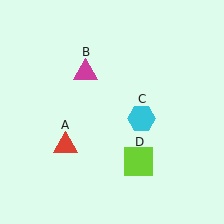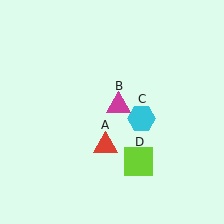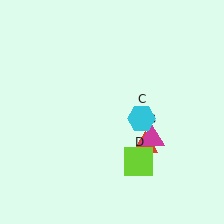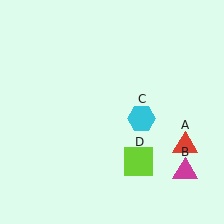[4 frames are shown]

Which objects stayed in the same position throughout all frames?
Cyan hexagon (object C) and lime square (object D) remained stationary.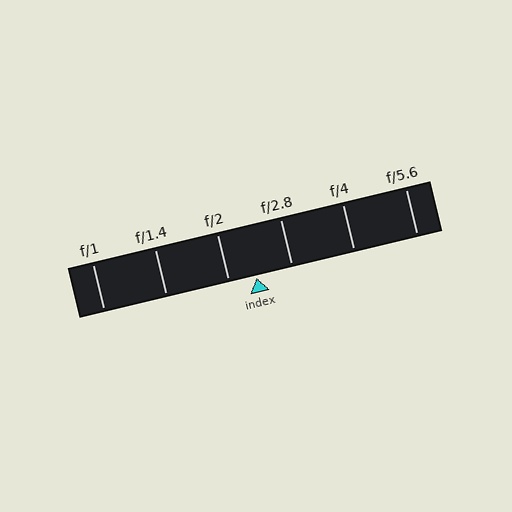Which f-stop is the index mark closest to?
The index mark is closest to f/2.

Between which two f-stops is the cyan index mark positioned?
The index mark is between f/2 and f/2.8.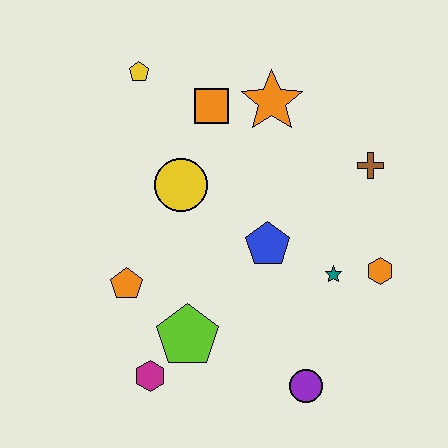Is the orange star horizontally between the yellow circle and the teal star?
Yes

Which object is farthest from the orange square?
The purple circle is farthest from the orange square.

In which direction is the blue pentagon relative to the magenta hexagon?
The blue pentagon is above the magenta hexagon.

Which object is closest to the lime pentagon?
The magenta hexagon is closest to the lime pentagon.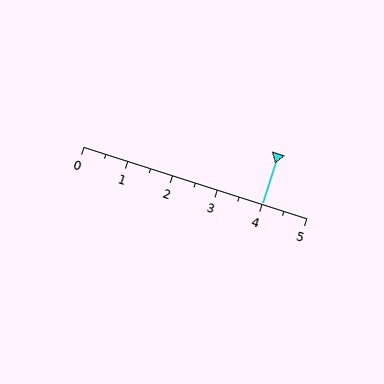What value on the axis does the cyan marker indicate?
The marker indicates approximately 4.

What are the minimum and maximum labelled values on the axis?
The axis runs from 0 to 5.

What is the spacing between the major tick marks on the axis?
The major ticks are spaced 1 apart.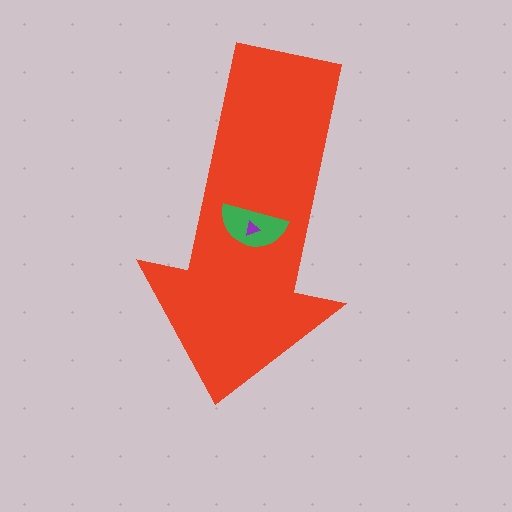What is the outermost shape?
The red arrow.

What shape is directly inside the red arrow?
The green semicircle.